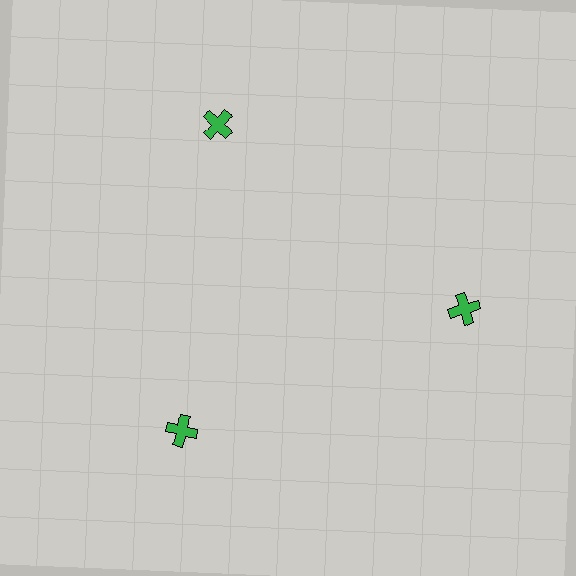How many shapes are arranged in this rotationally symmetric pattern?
There are 3 shapes, arranged in 3 groups of 1.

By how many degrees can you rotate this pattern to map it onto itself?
The pattern maps onto itself every 120 degrees of rotation.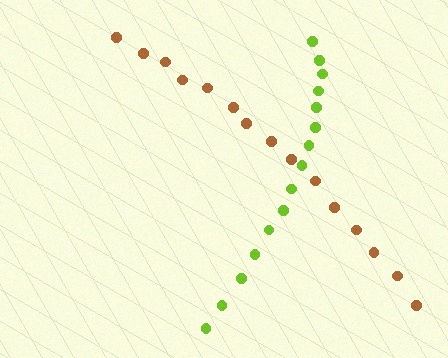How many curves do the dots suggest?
There are 2 distinct paths.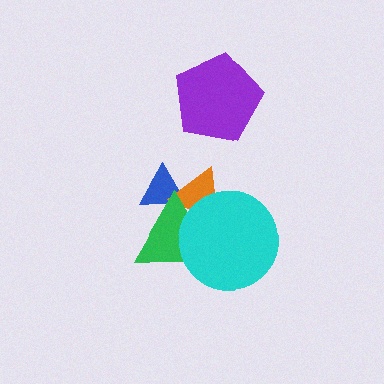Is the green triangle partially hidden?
Yes, it is partially covered by another shape.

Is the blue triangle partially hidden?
Yes, it is partially covered by another shape.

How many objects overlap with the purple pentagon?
0 objects overlap with the purple pentagon.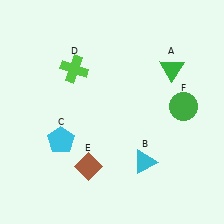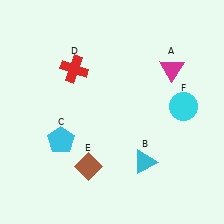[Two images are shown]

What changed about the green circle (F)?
In Image 1, F is green. In Image 2, it changed to cyan.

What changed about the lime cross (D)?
In Image 1, D is lime. In Image 2, it changed to red.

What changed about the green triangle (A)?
In Image 1, A is green. In Image 2, it changed to magenta.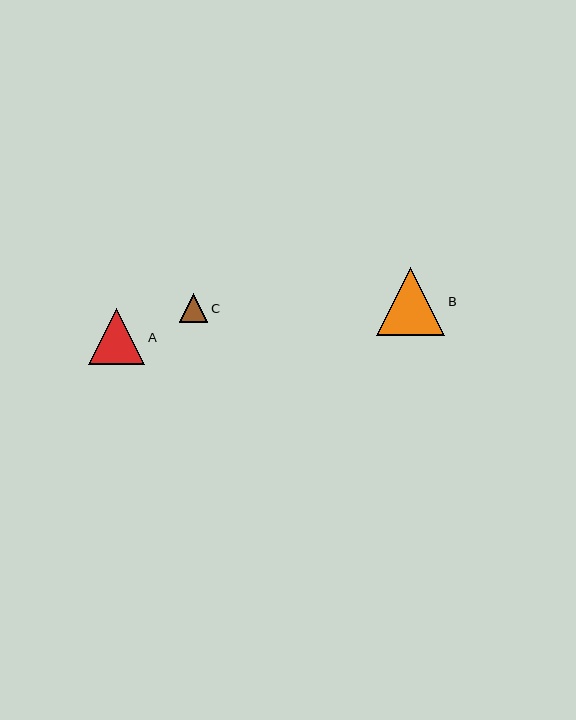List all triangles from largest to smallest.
From largest to smallest: B, A, C.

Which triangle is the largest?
Triangle B is the largest with a size of approximately 68 pixels.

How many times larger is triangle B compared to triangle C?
Triangle B is approximately 2.4 times the size of triangle C.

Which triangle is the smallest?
Triangle C is the smallest with a size of approximately 29 pixels.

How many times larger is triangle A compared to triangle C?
Triangle A is approximately 1.9 times the size of triangle C.